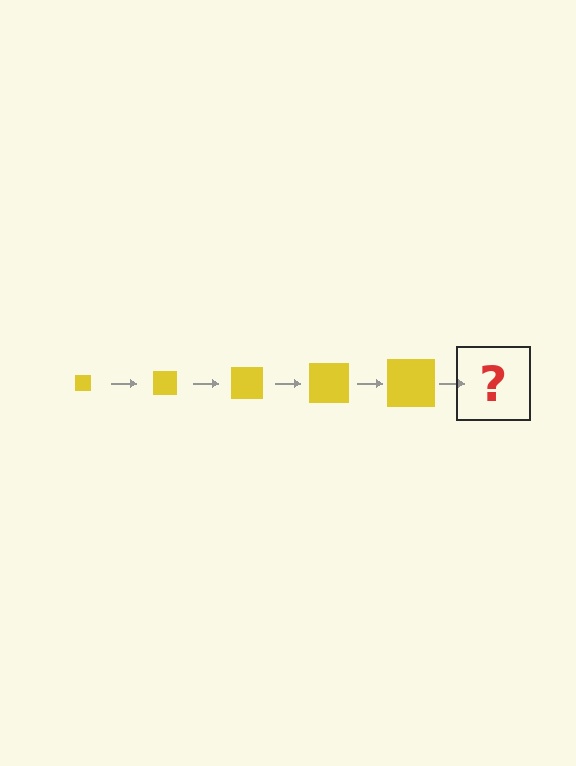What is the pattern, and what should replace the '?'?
The pattern is that the square gets progressively larger each step. The '?' should be a yellow square, larger than the previous one.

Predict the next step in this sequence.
The next step is a yellow square, larger than the previous one.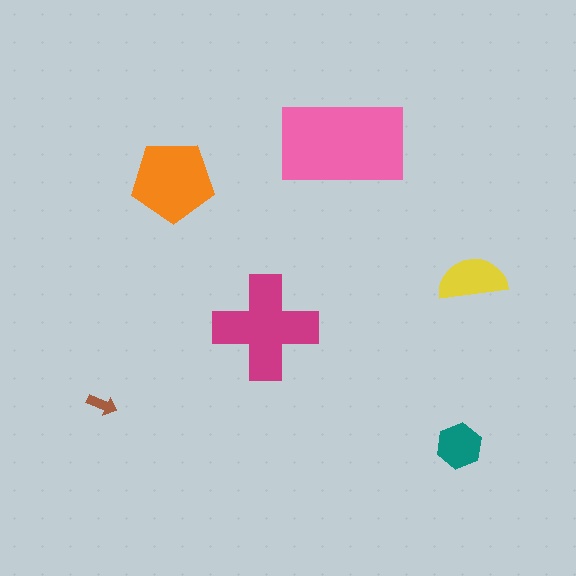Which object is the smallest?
The brown arrow.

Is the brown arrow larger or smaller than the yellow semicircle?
Smaller.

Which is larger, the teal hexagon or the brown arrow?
The teal hexagon.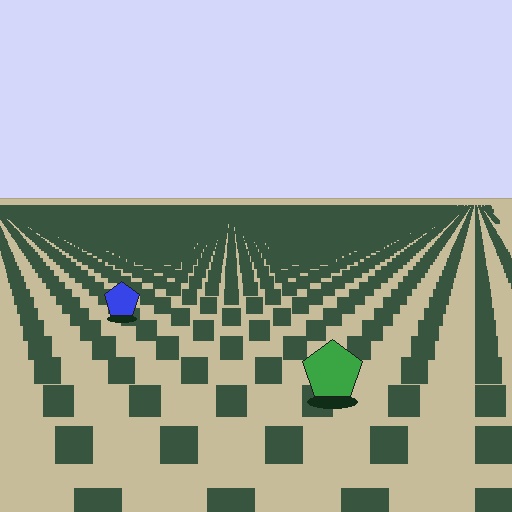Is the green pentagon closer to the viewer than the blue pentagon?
Yes. The green pentagon is closer — you can tell from the texture gradient: the ground texture is coarser near it.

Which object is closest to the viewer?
The green pentagon is closest. The texture marks near it are larger and more spread out.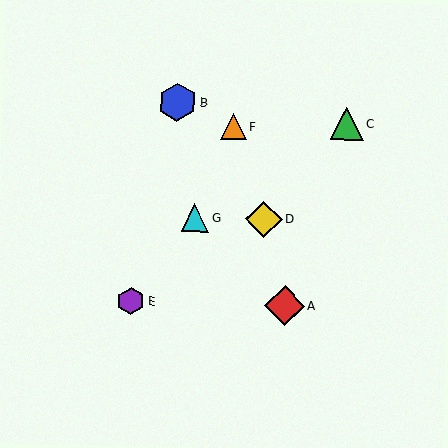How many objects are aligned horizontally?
2 objects (D, G) are aligned horizontally.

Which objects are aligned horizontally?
Objects D, G are aligned horizontally.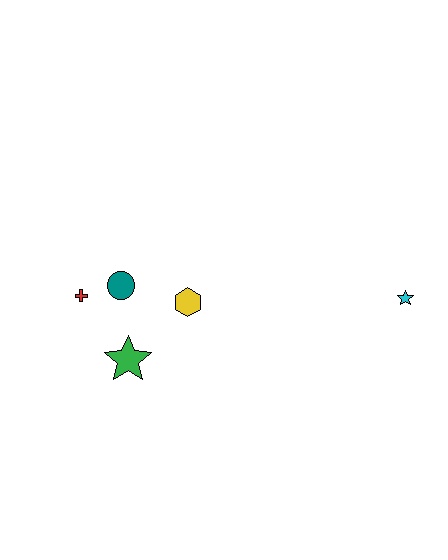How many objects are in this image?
There are 5 objects.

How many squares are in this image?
There are no squares.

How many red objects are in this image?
There is 1 red object.